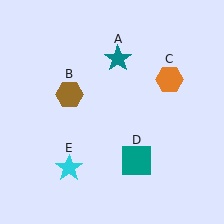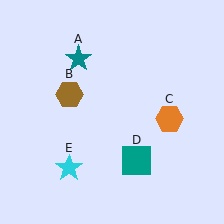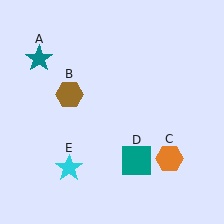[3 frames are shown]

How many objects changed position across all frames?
2 objects changed position: teal star (object A), orange hexagon (object C).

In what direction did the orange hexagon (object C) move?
The orange hexagon (object C) moved down.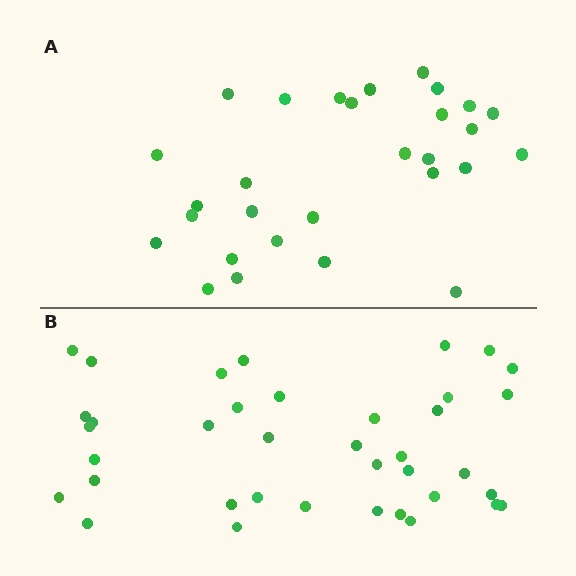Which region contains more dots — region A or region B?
Region B (the bottom region) has more dots.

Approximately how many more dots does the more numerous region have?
Region B has roughly 8 or so more dots than region A.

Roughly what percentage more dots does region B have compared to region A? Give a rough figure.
About 30% more.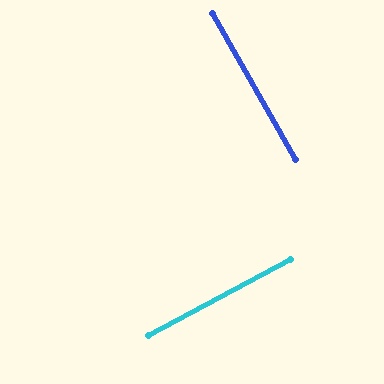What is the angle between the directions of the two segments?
Approximately 89 degrees.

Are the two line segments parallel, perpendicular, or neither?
Perpendicular — they meet at approximately 89°.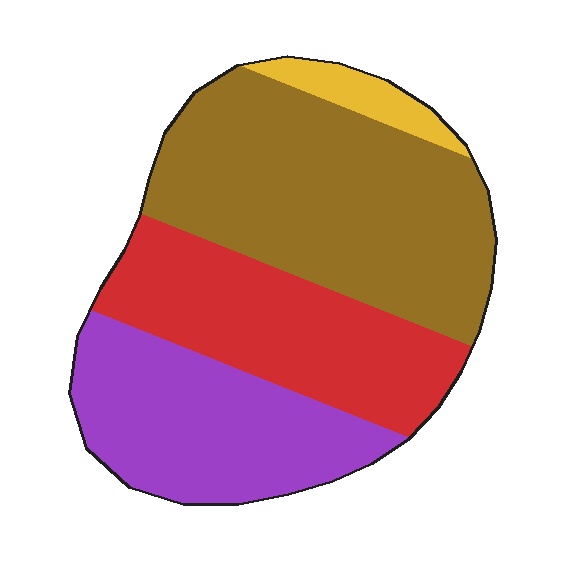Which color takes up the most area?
Brown, at roughly 40%.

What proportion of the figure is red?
Red takes up about one quarter (1/4) of the figure.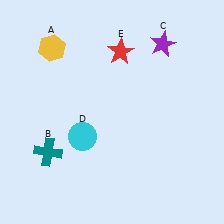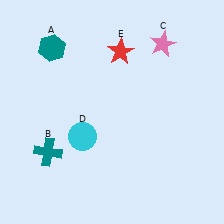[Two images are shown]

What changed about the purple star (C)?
In Image 1, C is purple. In Image 2, it changed to pink.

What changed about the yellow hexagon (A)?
In Image 1, A is yellow. In Image 2, it changed to teal.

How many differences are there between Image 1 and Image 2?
There are 2 differences between the two images.